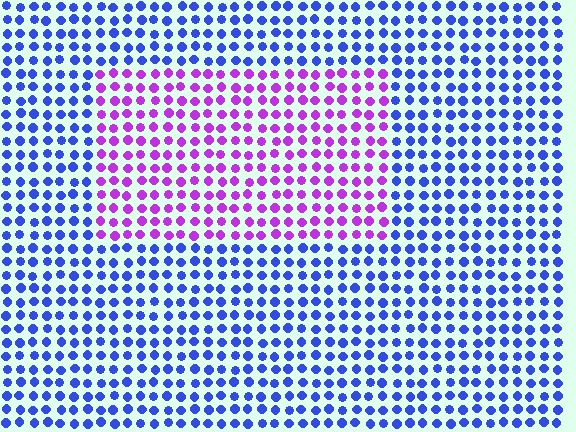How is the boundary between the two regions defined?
The boundary is defined purely by a slight shift in hue (about 57 degrees). Spacing, size, and orientation are identical on both sides.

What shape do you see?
I see a rectangle.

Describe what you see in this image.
The image is filled with small blue elements in a uniform arrangement. A rectangle-shaped region is visible where the elements are tinted to a slightly different hue, forming a subtle color boundary.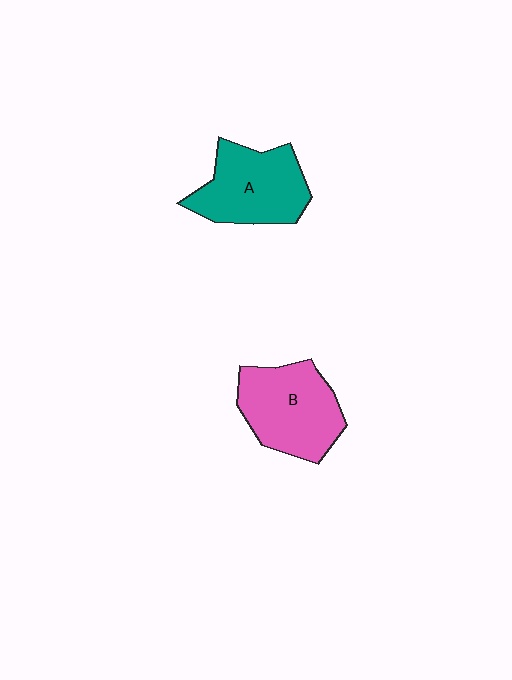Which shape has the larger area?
Shape B (pink).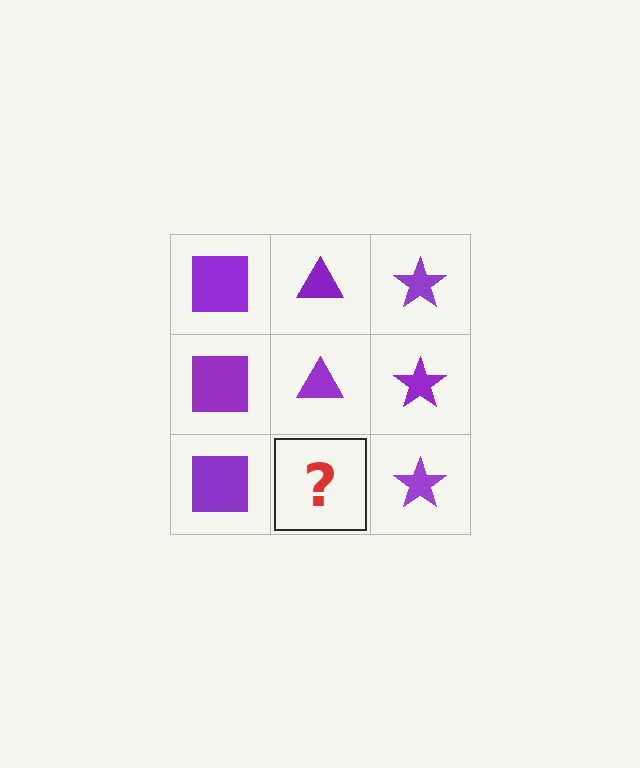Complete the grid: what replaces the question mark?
The question mark should be replaced with a purple triangle.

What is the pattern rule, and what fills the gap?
The rule is that each column has a consistent shape. The gap should be filled with a purple triangle.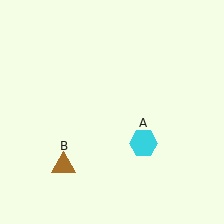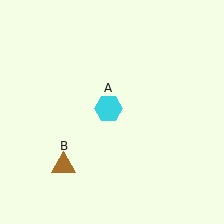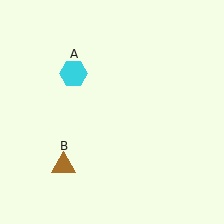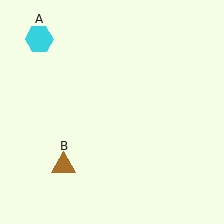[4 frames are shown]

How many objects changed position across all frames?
1 object changed position: cyan hexagon (object A).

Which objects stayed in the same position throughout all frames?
Brown triangle (object B) remained stationary.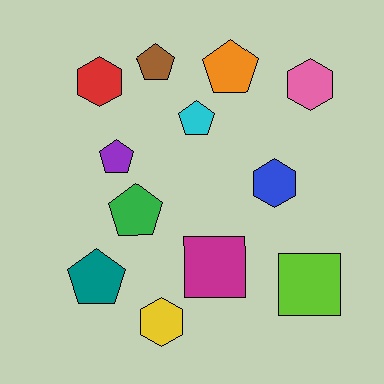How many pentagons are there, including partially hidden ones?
There are 6 pentagons.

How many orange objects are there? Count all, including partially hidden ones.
There is 1 orange object.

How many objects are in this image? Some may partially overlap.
There are 12 objects.